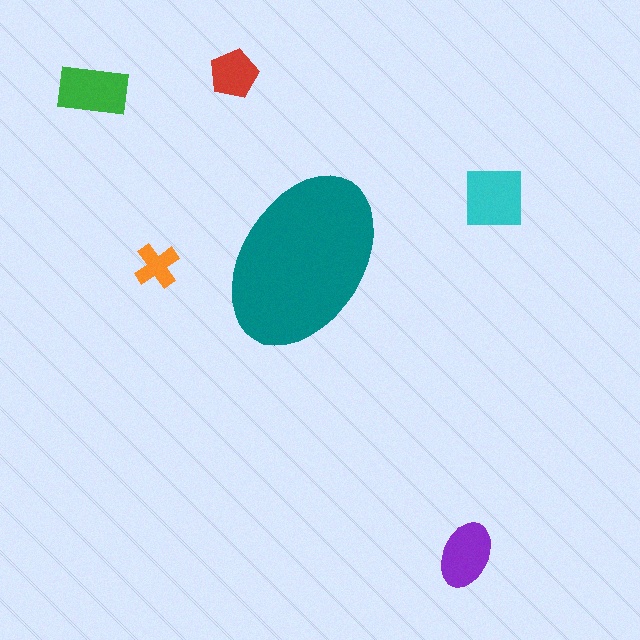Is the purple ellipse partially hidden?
No, the purple ellipse is fully visible.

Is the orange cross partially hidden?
No, the orange cross is fully visible.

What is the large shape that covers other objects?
A teal ellipse.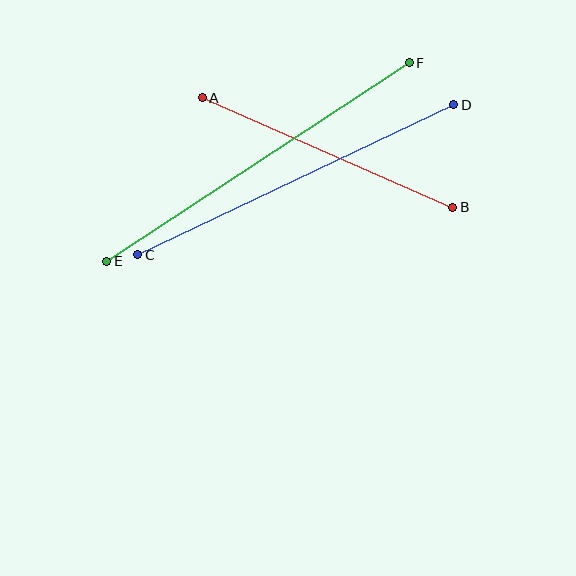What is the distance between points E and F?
The distance is approximately 362 pixels.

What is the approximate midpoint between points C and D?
The midpoint is at approximately (296, 180) pixels.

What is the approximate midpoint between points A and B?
The midpoint is at approximately (328, 153) pixels.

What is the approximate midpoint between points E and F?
The midpoint is at approximately (258, 162) pixels.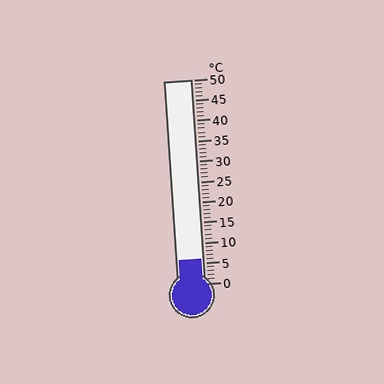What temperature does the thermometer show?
The thermometer shows approximately 6°C.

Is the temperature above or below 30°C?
The temperature is below 30°C.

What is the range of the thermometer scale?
The thermometer scale ranges from 0°C to 50°C.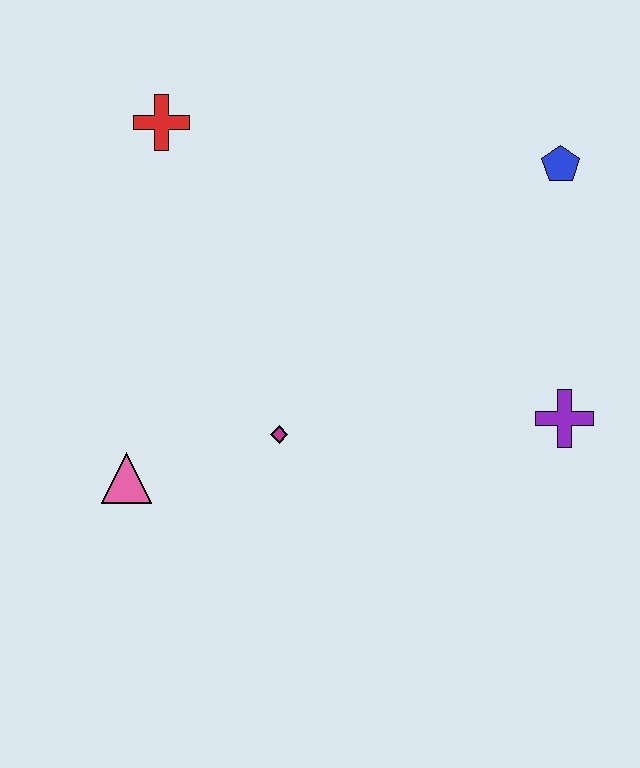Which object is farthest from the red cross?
The purple cross is farthest from the red cross.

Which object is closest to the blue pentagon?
The purple cross is closest to the blue pentagon.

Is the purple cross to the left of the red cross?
No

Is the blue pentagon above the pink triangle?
Yes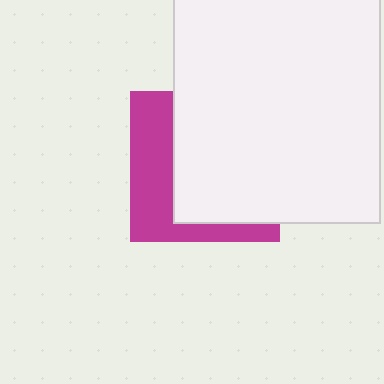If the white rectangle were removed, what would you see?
You would see the complete magenta square.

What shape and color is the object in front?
The object in front is a white rectangle.